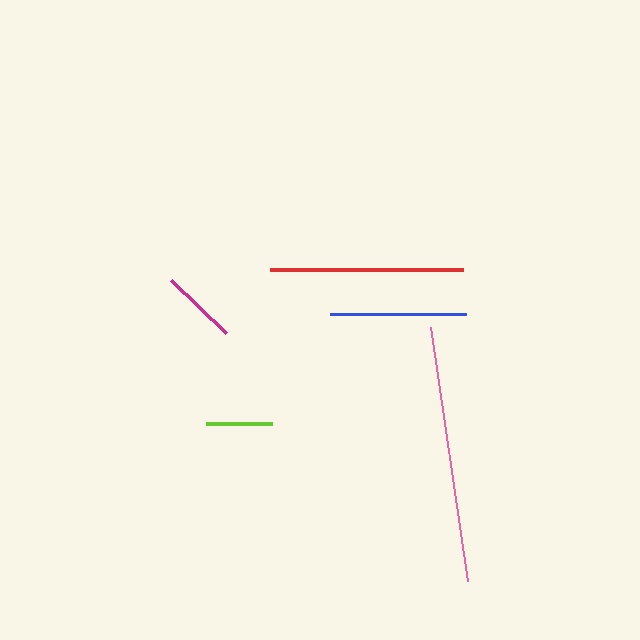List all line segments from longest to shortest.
From longest to shortest: pink, red, blue, magenta, lime.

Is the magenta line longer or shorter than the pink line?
The pink line is longer than the magenta line.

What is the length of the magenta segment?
The magenta segment is approximately 77 pixels long.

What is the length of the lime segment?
The lime segment is approximately 66 pixels long.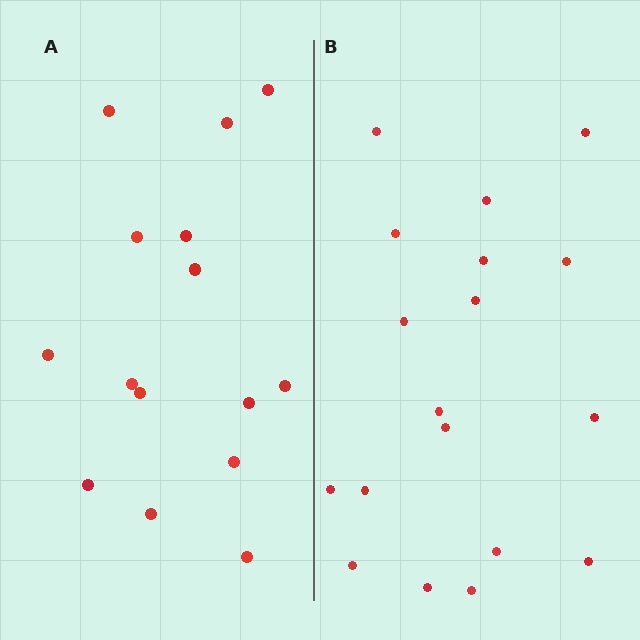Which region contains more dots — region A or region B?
Region B (the right region) has more dots.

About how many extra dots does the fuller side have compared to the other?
Region B has just a few more — roughly 2 or 3 more dots than region A.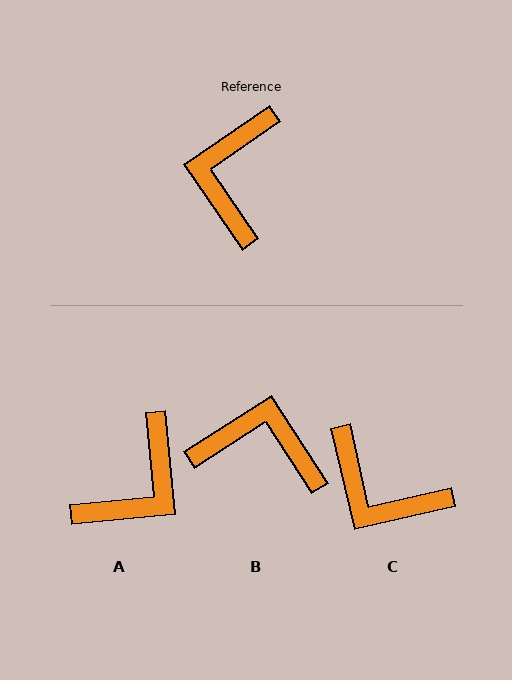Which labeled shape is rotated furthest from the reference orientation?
A, about 151 degrees away.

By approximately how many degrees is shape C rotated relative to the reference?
Approximately 68 degrees counter-clockwise.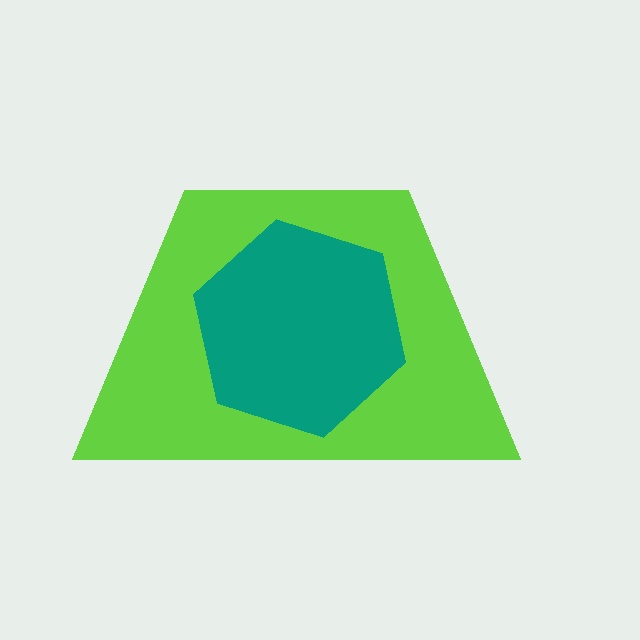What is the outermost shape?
The lime trapezoid.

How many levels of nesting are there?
2.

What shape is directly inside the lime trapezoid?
The teal hexagon.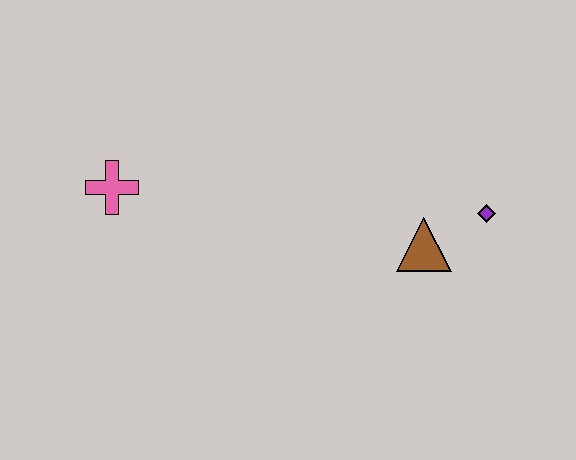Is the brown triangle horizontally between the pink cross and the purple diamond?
Yes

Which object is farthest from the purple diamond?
The pink cross is farthest from the purple diamond.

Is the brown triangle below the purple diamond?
Yes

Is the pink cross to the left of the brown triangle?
Yes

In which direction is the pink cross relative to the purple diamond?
The pink cross is to the left of the purple diamond.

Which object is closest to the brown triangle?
The purple diamond is closest to the brown triangle.